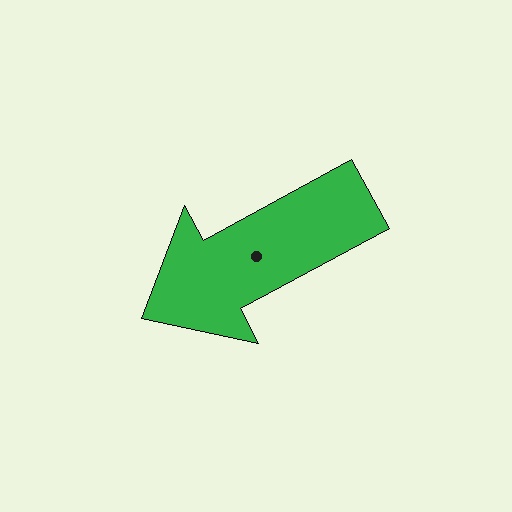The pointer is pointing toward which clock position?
Roughly 8 o'clock.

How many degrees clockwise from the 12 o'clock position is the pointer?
Approximately 242 degrees.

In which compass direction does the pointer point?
Southwest.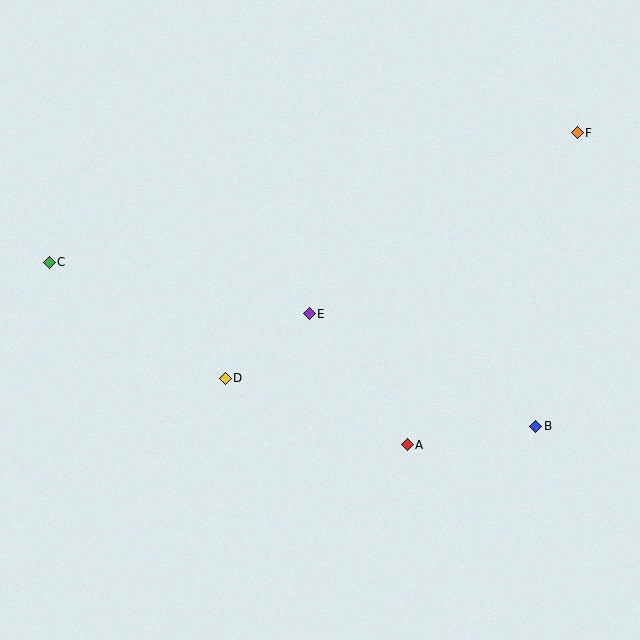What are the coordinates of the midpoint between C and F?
The midpoint between C and F is at (313, 197).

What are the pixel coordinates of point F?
Point F is at (577, 133).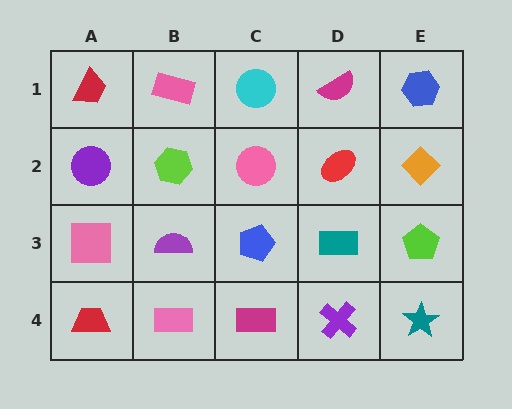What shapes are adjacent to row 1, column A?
A purple circle (row 2, column A), a pink rectangle (row 1, column B).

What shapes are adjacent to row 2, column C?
A cyan circle (row 1, column C), a blue pentagon (row 3, column C), a lime hexagon (row 2, column B), a red ellipse (row 2, column D).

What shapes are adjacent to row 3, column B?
A lime hexagon (row 2, column B), a pink rectangle (row 4, column B), a pink square (row 3, column A), a blue pentagon (row 3, column C).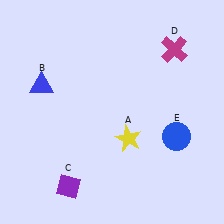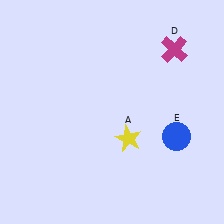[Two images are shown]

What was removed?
The purple diamond (C), the blue triangle (B) were removed in Image 2.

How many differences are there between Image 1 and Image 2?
There are 2 differences between the two images.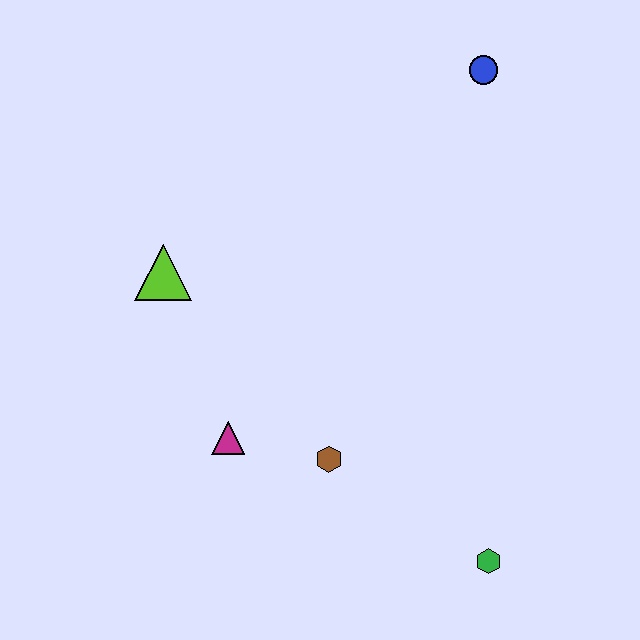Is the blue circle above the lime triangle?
Yes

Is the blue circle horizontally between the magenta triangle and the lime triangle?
No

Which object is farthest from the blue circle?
The green hexagon is farthest from the blue circle.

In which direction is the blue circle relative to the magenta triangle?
The blue circle is above the magenta triangle.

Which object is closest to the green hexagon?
The brown hexagon is closest to the green hexagon.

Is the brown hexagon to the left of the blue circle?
Yes